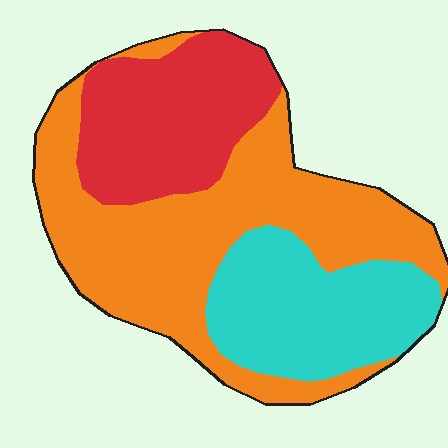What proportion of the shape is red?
Red covers about 25% of the shape.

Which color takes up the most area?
Orange, at roughly 50%.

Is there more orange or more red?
Orange.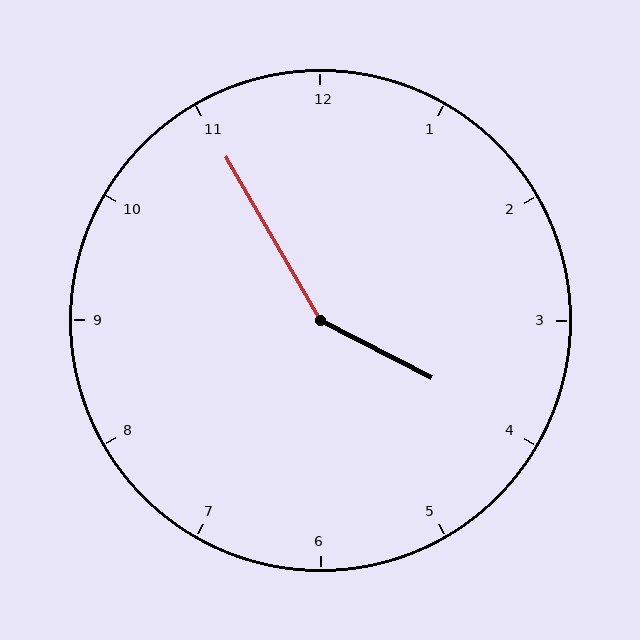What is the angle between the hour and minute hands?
Approximately 148 degrees.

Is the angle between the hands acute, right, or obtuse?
It is obtuse.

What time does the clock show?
3:55.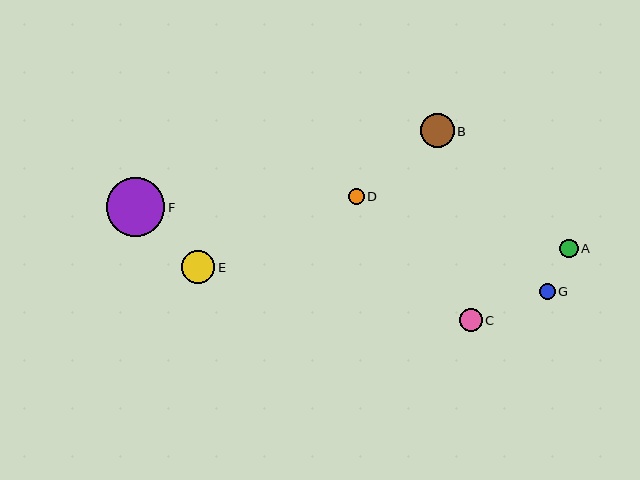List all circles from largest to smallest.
From largest to smallest: F, B, E, C, A, G, D.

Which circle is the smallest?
Circle D is the smallest with a size of approximately 16 pixels.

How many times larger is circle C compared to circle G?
Circle C is approximately 1.4 times the size of circle G.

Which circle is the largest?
Circle F is the largest with a size of approximately 58 pixels.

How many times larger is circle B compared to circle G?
Circle B is approximately 2.1 times the size of circle G.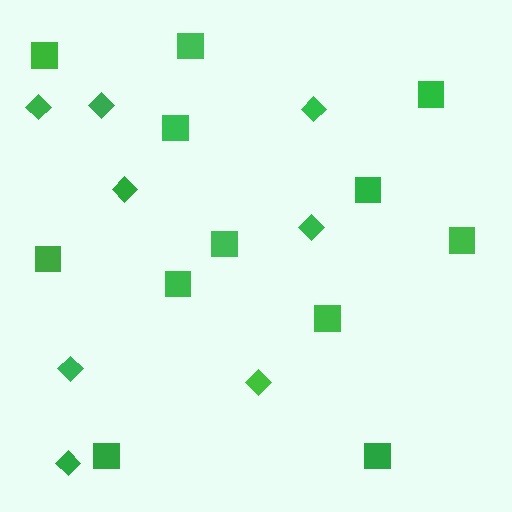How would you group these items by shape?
There are 2 groups: one group of diamonds (8) and one group of squares (12).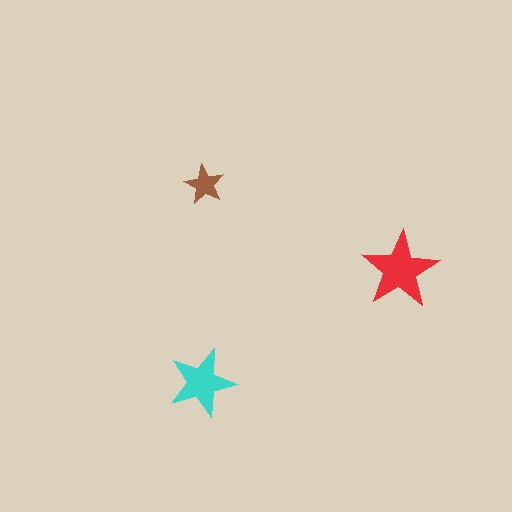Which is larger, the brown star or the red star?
The red one.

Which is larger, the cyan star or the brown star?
The cyan one.